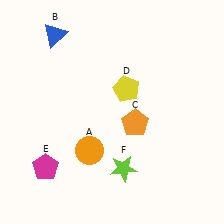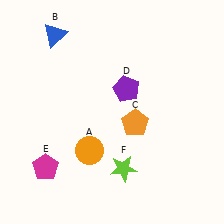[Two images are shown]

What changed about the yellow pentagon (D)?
In Image 1, D is yellow. In Image 2, it changed to purple.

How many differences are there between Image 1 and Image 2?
There is 1 difference between the two images.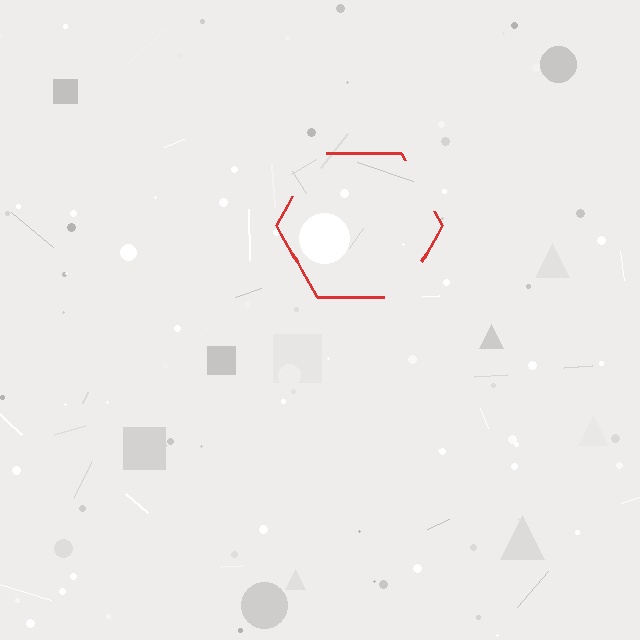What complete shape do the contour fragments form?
The contour fragments form a hexagon.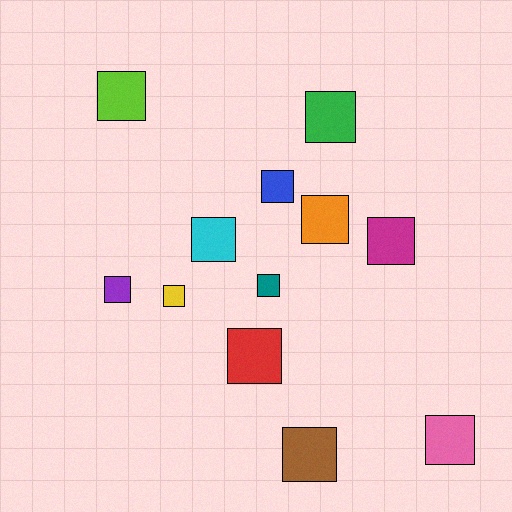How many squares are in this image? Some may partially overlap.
There are 12 squares.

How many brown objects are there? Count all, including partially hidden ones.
There is 1 brown object.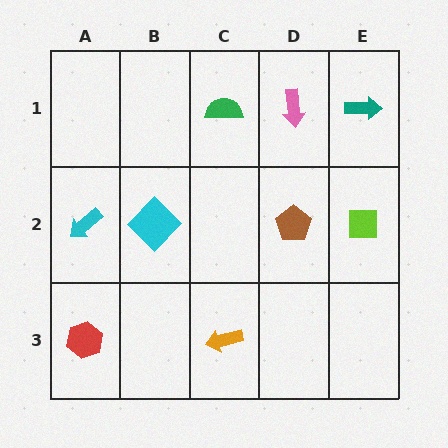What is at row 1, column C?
A green semicircle.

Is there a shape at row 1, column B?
No, that cell is empty.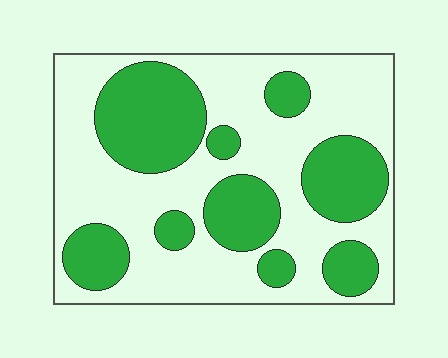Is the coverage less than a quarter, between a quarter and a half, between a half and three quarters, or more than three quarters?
Between a quarter and a half.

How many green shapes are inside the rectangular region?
9.